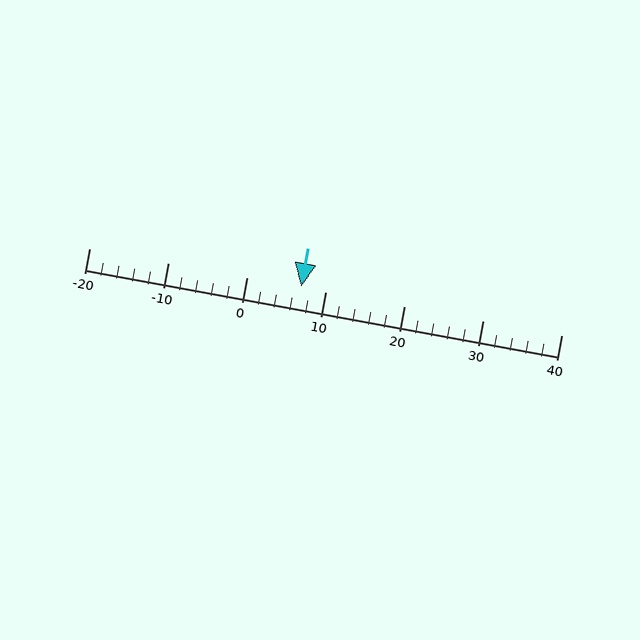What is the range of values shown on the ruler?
The ruler shows values from -20 to 40.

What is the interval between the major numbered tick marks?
The major tick marks are spaced 10 units apart.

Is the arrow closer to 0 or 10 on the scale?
The arrow is closer to 10.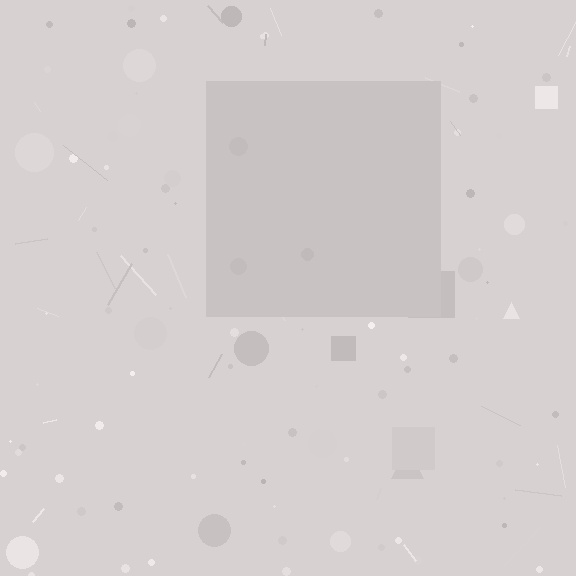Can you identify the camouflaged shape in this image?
The camouflaged shape is a square.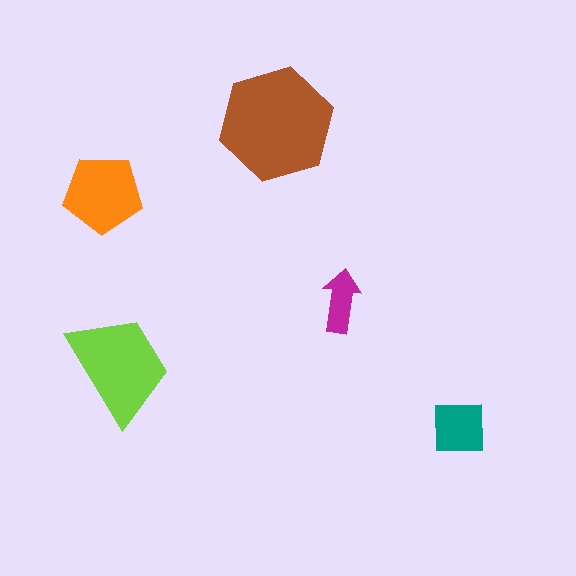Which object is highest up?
The brown hexagon is topmost.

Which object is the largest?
The brown hexagon.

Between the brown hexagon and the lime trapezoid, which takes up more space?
The brown hexagon.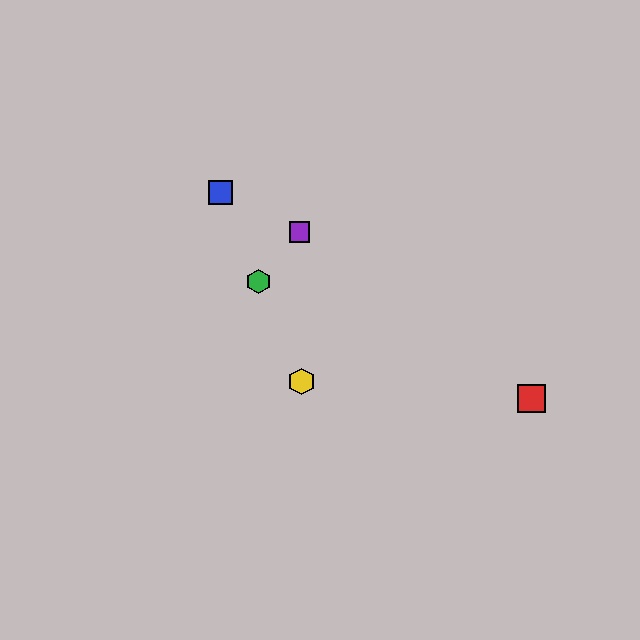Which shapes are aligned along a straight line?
The blue square, the green hexagon, the yellow hexagon are aligned along a straight line.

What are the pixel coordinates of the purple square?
The purple square is at (300, 232).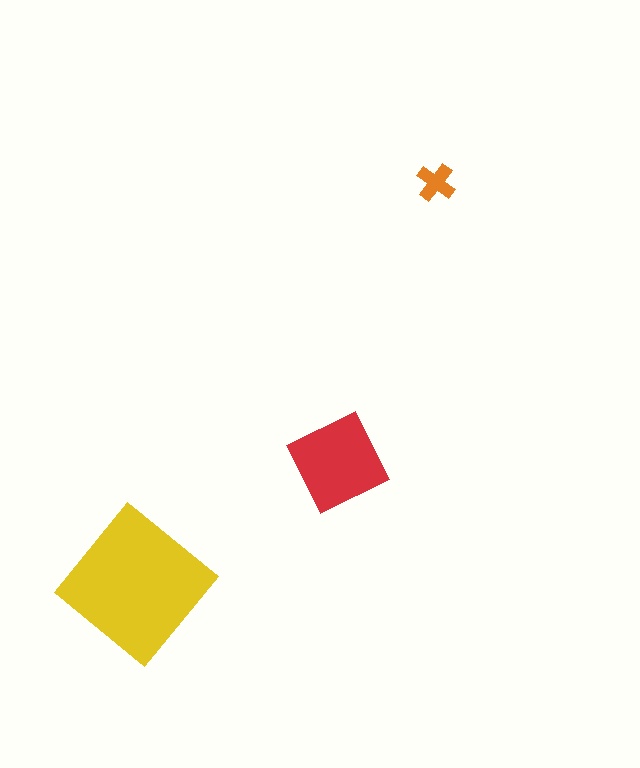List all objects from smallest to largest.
The orange cross, the red diamond, the yellow diamond.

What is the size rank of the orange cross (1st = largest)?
3rd.